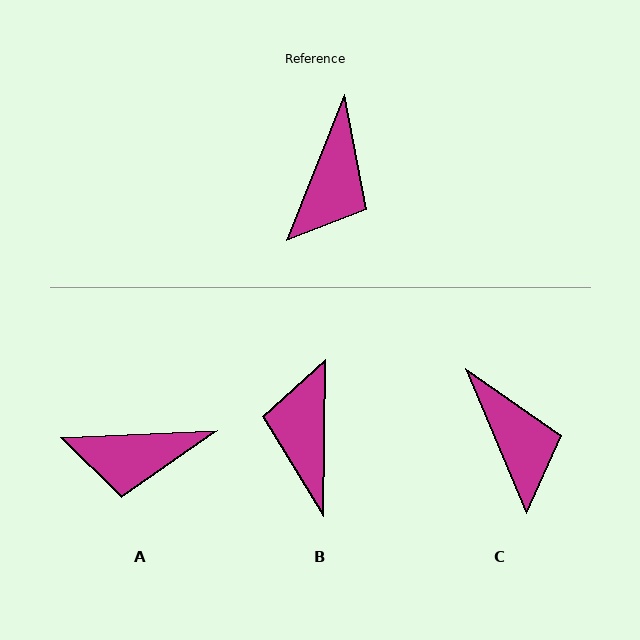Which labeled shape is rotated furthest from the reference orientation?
B, about 160 degrees away.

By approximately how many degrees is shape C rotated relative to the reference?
Approximately 44 degrees counter-clockwise.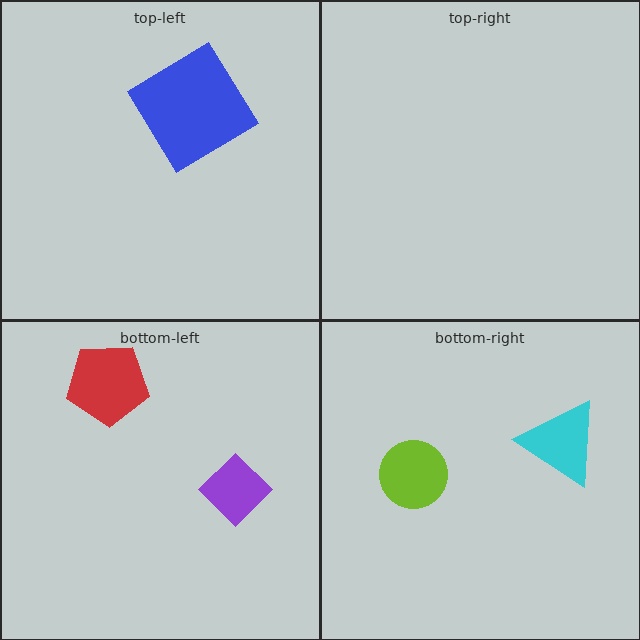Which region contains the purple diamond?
The bottom-left region.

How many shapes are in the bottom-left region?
2.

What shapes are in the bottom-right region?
The lime circle, the cyan triangle.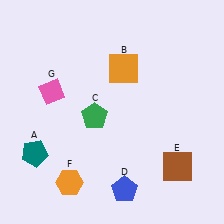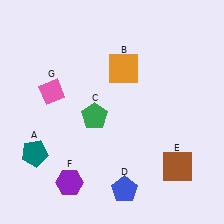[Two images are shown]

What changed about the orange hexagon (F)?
In Image 1, F is orange. In Image 2, it changed to purple.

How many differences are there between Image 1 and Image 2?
There is 1 difference between the two images.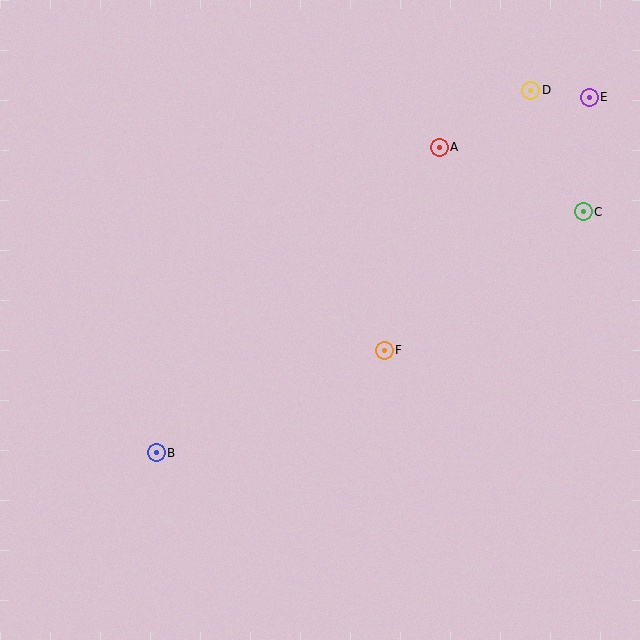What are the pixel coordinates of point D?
Point D is at (531, 90).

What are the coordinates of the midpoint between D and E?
The midpoint between D and E is at (560, 94).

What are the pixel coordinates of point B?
Point B is at (156, 453).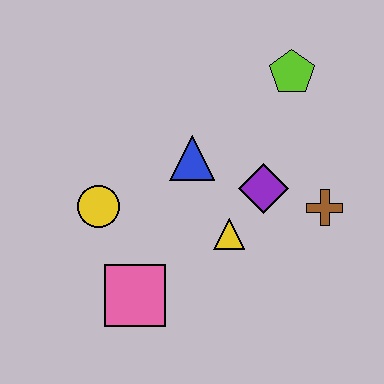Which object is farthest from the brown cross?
The yellow circle is farthest from the brown cross.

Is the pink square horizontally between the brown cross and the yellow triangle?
No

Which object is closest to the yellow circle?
The pink square is closest to the yellow circle.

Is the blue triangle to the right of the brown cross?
No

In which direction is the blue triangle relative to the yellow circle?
The blue triangle is to the right of the yellow circle.